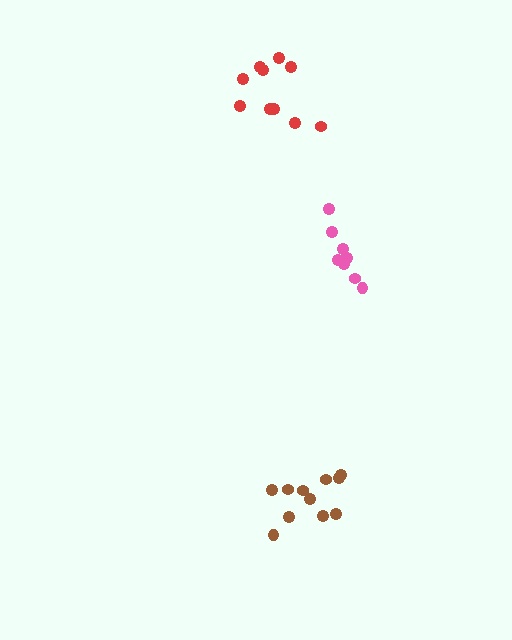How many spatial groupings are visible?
There are 3 spatial groupings.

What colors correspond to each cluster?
The clusters are colored: brown, red, pink.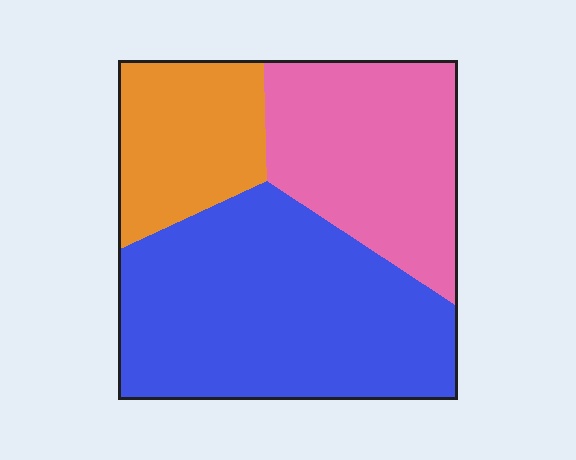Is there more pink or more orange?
Pink.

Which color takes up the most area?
Blue, at roughly 50%.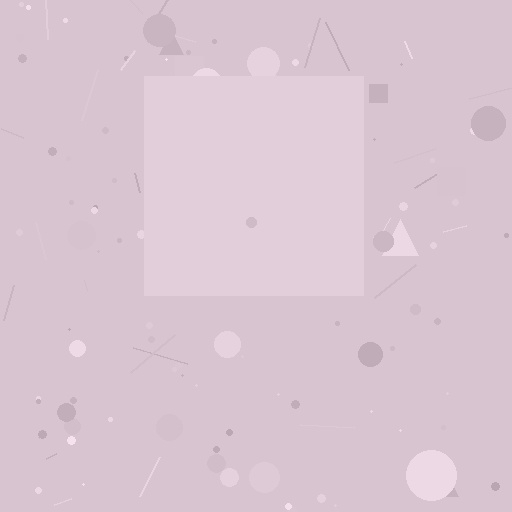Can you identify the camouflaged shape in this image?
The camouflaged shape is a square.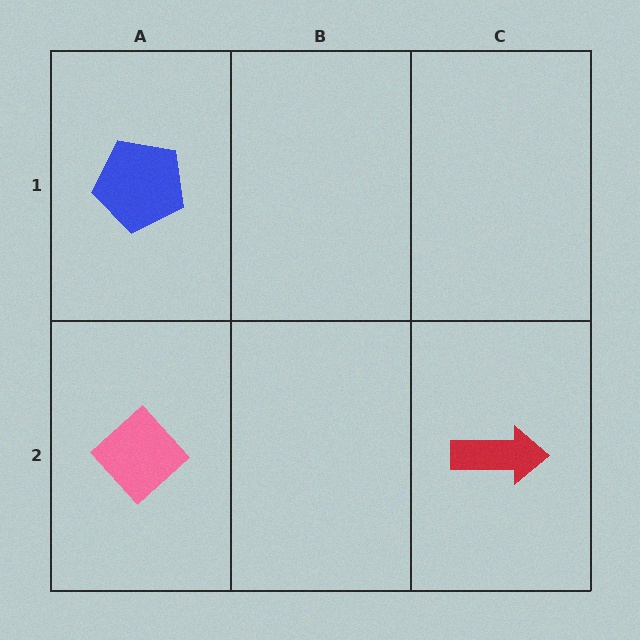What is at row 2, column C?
A red arrow.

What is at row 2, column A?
A pink diamond.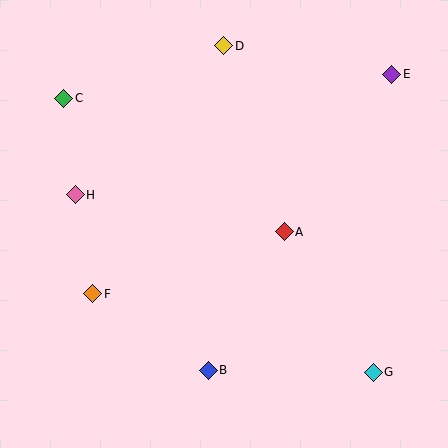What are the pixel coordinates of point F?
Point F is at (93, 294).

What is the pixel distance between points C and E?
The distance between C and E is 329 pixels.